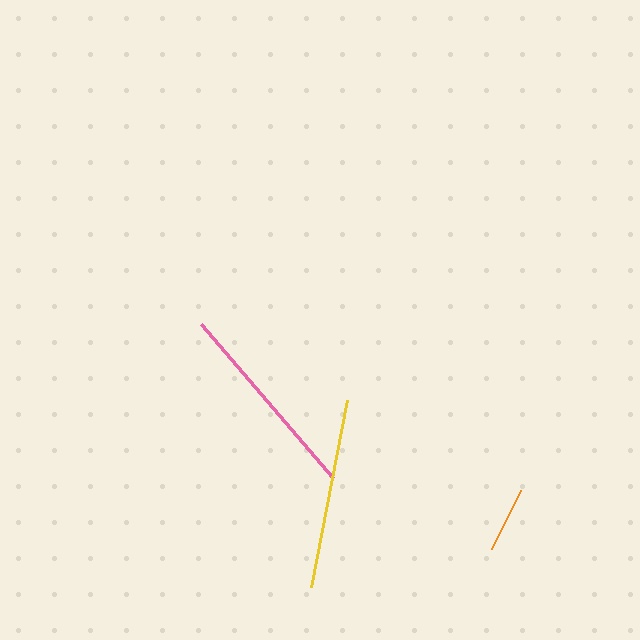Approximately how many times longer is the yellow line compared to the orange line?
The yellow line is approximately 2.9 times the length of the orange line.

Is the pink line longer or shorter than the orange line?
The pink line is longer than the orange line.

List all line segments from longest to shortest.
From longest to shortest: pink, yellow, orange.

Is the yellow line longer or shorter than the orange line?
The yellow line is longer than the orange line.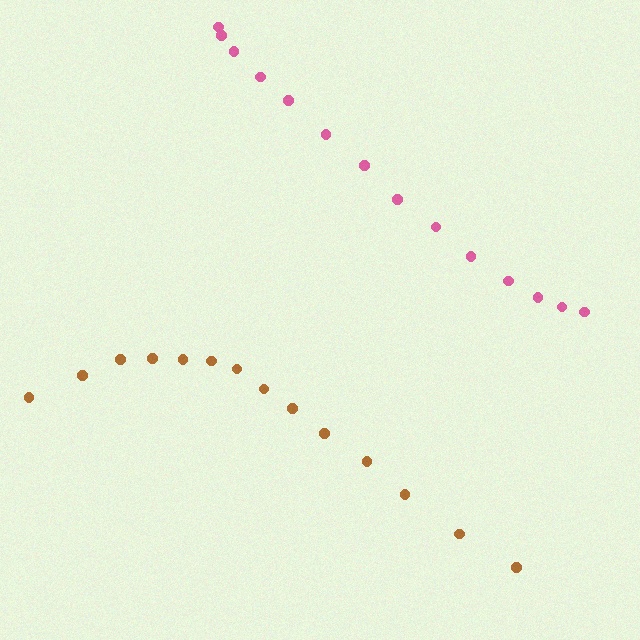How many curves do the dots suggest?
There are 2 distinct paths.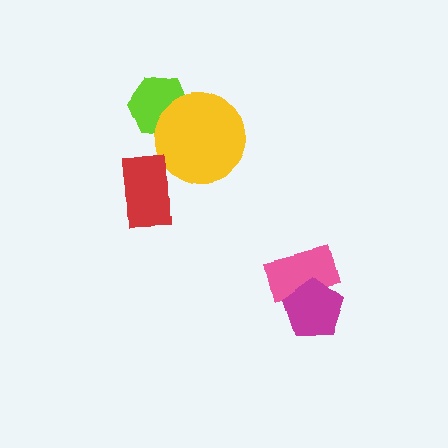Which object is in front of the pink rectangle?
The magenta pentagon is in front of the pink rectangle.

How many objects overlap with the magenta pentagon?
1 object overlaps with the magenta pentagon.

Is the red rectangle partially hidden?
No, no other shape covers it.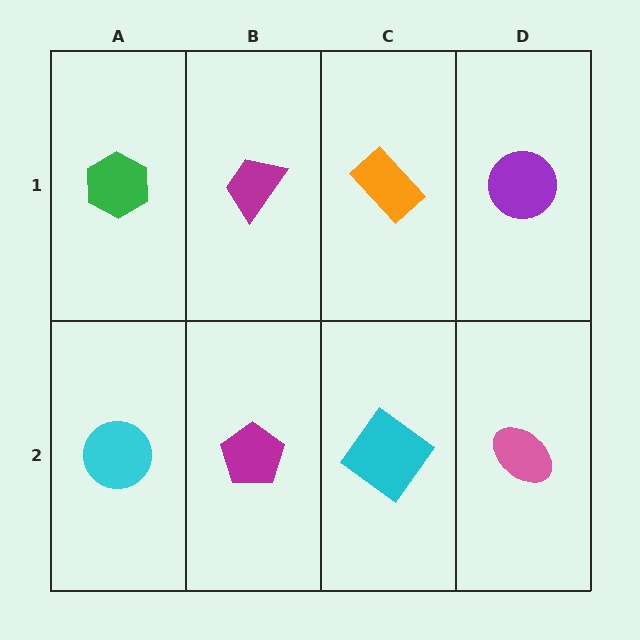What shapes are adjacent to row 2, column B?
A magenta trapezoid (row 1, column B), a cyan circle (row 2, column A), a cyan diamond (row 2, column C).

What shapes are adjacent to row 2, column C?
An orange rectangle (row 1, column C), a magenta pentagon (row 2, column B), a pink ellipse (row 2, column D).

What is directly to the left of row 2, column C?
A magenta pentagon.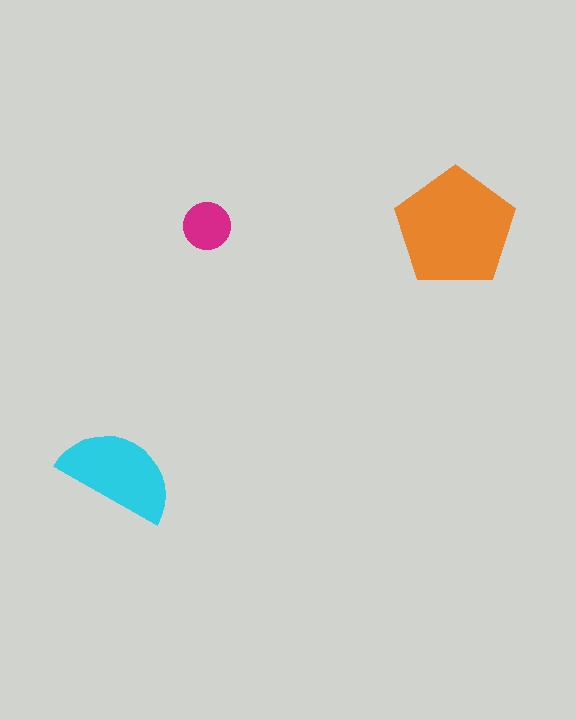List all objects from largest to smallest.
The orange pentagon, the cyan semicircle, the magenta circle.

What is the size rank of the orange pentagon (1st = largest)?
1st.